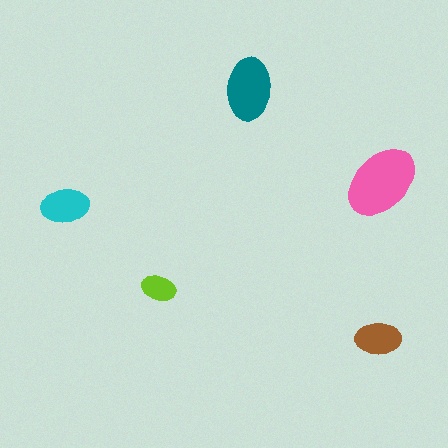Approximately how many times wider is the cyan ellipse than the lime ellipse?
About 1.5 times wider.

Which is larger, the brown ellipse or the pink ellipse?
The pink one.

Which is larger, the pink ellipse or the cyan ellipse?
The pink one.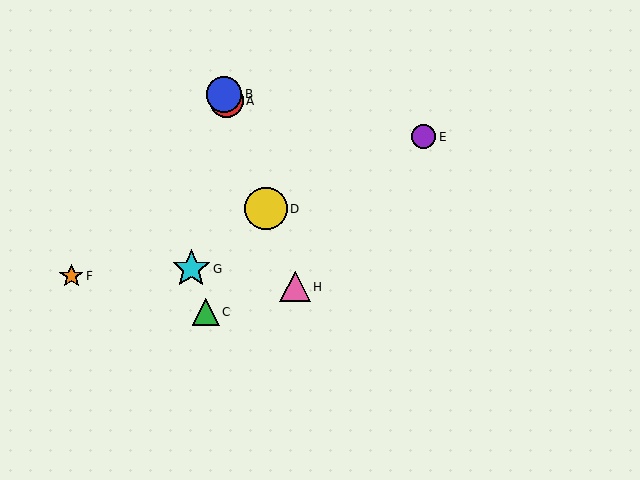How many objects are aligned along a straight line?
4 objects (A, B, D, H) are aligned along a straight line.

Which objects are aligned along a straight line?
Objects A, B, D, H are aligned along a straight line.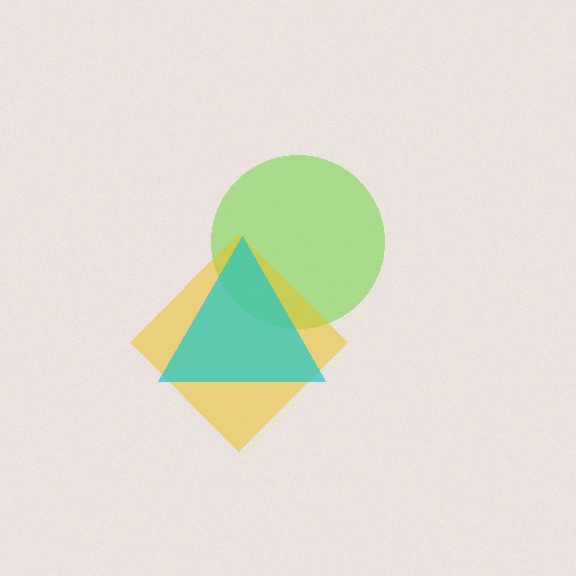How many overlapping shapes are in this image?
There are 3 overlapping shapes in the image.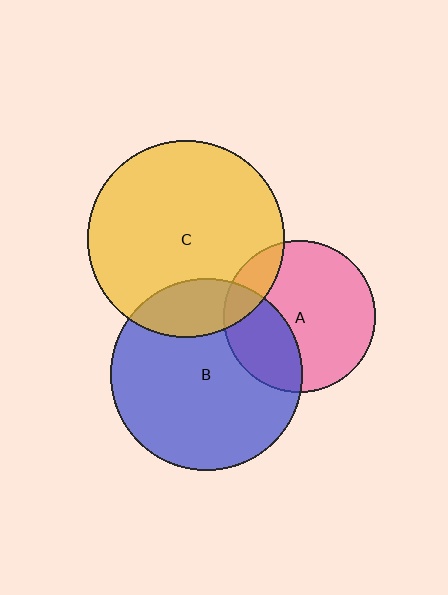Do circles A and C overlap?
Yes.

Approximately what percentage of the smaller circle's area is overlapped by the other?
Approximately 15%.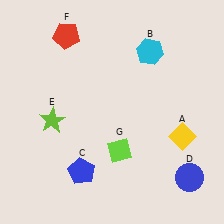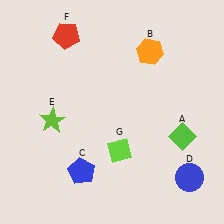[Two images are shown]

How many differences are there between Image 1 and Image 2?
There are 2 differences between the two images.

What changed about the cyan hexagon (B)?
In Image 1, B is cyan. In Image 2, it changed to orange.